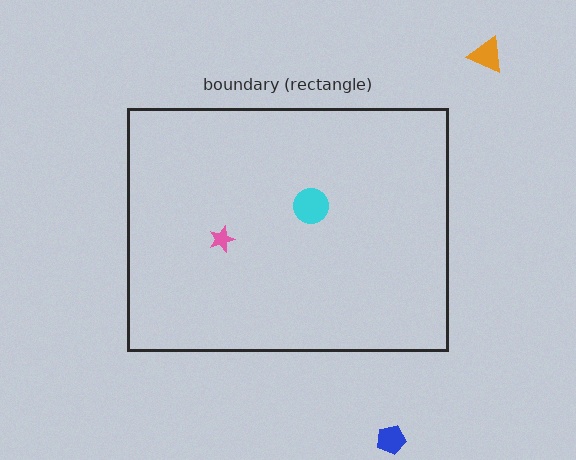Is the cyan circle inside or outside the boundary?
Inside.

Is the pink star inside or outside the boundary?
Inside.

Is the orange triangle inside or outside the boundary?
Outside.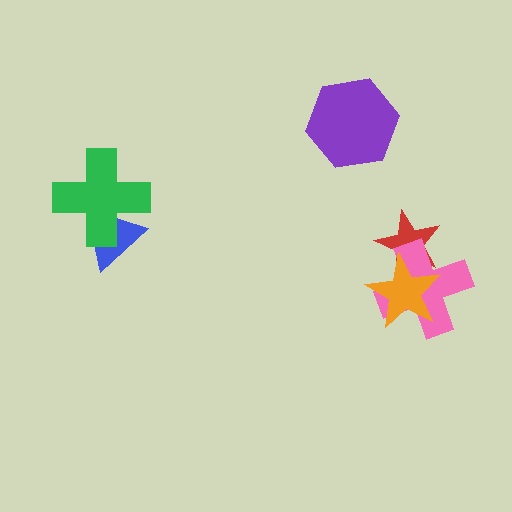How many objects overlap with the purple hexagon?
0 objects overlap with the purple hexagon.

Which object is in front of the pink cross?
The orange star is in front of the pink cross.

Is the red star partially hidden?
Yes, it is partially covered by another shape.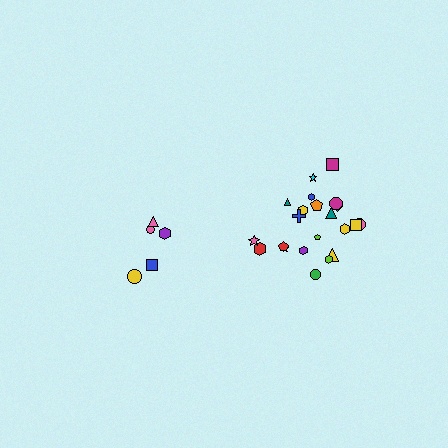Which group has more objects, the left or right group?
The right group.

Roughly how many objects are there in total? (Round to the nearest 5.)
Roughly 25 objects in total.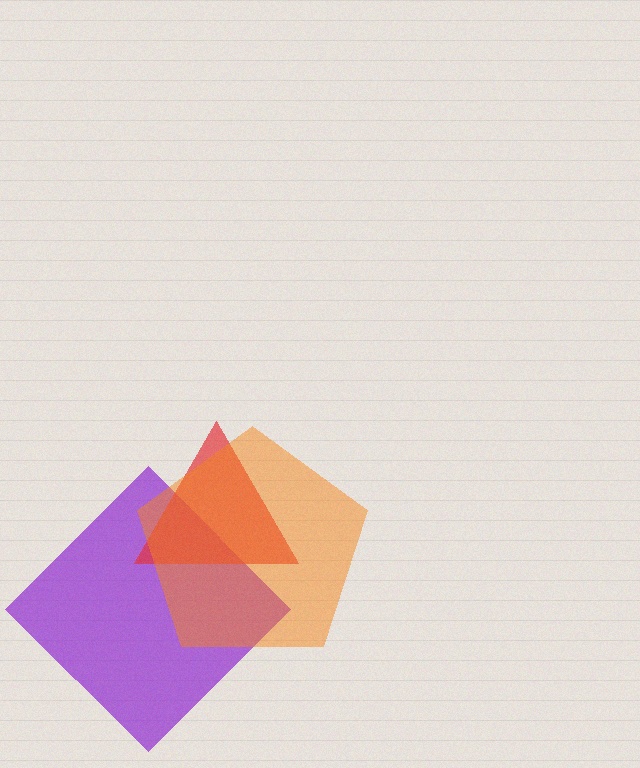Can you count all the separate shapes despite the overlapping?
Yes, there are 3 separate shapes.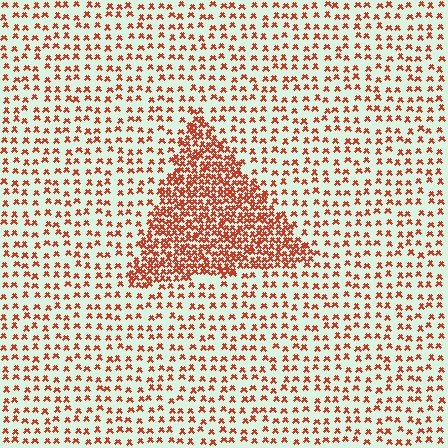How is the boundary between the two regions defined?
The boundary is defined by a change in element density (approximately 2.6x ratio). All elements are the same color, size, and shape.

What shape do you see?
I see a triangle.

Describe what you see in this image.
The image contains small red elements arranged at two different densities. A triangle-shaped region is visible where the elements are more densely packed than the surrounding area.